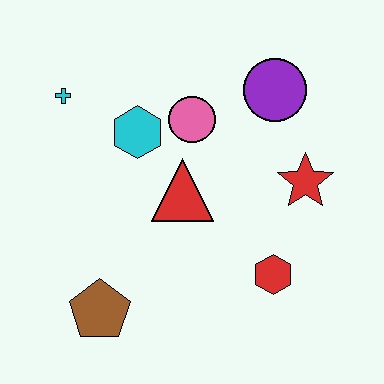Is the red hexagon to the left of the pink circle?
No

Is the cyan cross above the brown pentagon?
Yes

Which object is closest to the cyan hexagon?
The pink circle is closest to the cyan hexagon.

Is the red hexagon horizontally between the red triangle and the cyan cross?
No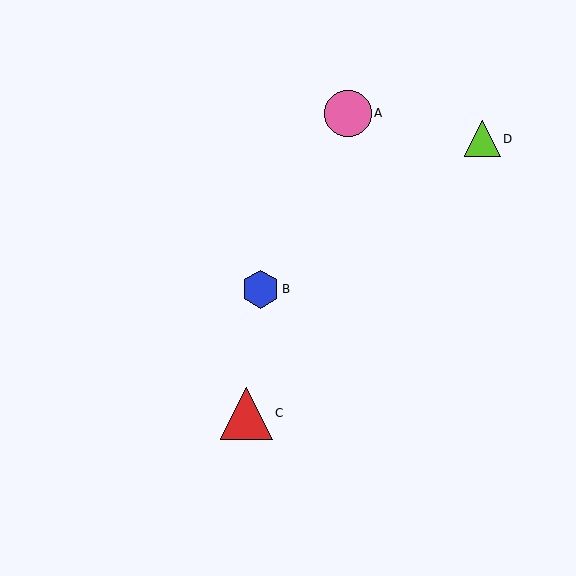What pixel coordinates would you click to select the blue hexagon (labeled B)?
Click at (261, 289) to select the blue hexagon B.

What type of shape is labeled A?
Shape A is a pink circle.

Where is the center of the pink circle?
The center of the pink circle is at (348, 113).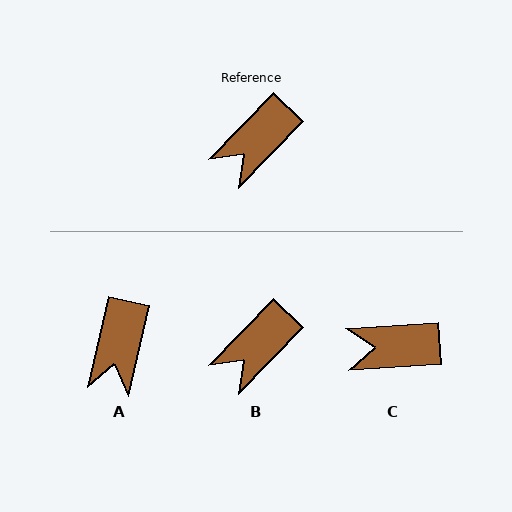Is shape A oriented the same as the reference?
No, it is off by about 31 degrees.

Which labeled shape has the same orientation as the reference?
B.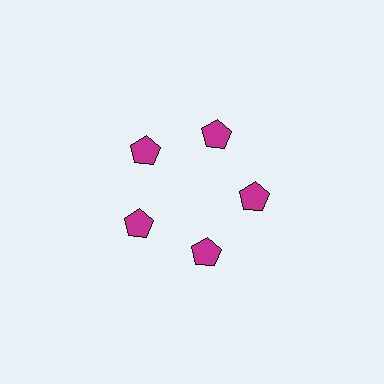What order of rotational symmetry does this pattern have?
This pattern has 5-fold rotational symmetry.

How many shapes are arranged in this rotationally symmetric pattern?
There are 5 shapes, arranged in 5 groups of 1.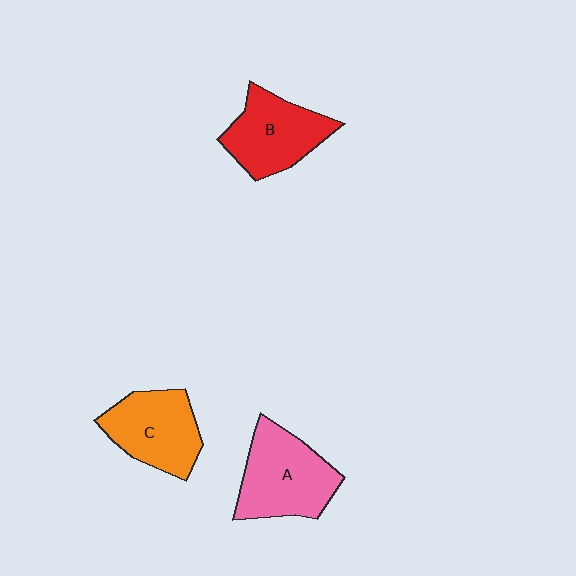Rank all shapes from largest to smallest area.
From largest to smallest: A (pink), C (orange), B (red).